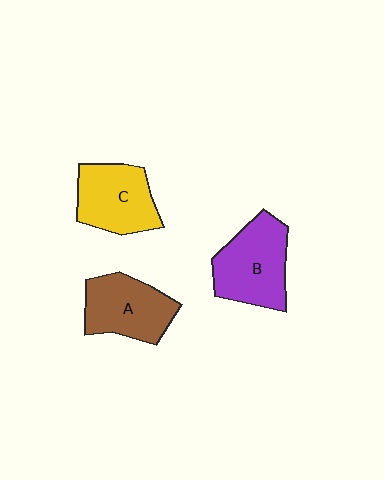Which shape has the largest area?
Shape B (purple).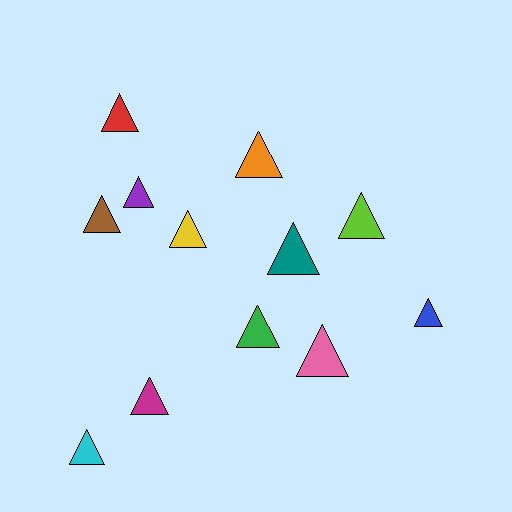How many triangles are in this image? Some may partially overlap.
There are 12 triangles.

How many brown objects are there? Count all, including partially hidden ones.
There is 1 brown object.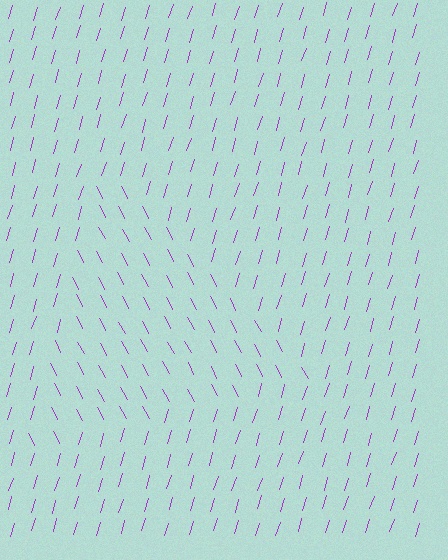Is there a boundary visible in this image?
Yes, there is a texture boundary formed by a change in line orientation.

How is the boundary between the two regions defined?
The boundary is defined purely by a change in line orientation (approximately 45 degrees difference). All lines are the same color and thickness.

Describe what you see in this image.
The image is filled with small purple line segments. A triangle region in the image has lines oriented differently from the surrounding lines, creating a visible texture boundary.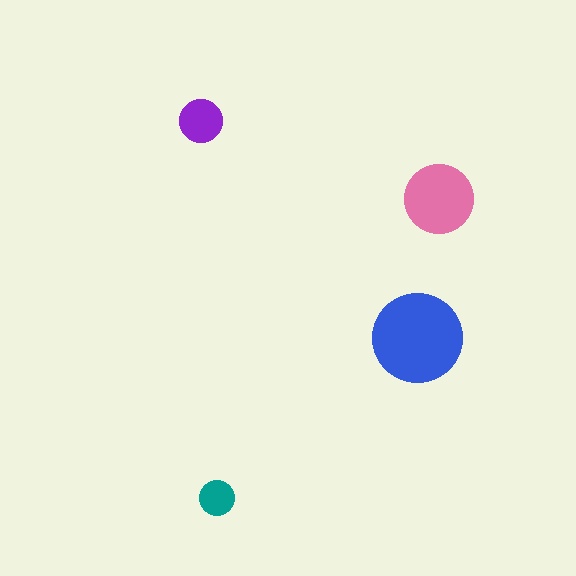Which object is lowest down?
The teal circle is bottommost.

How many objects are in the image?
There are 4 objects in the image.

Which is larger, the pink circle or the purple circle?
The pink one.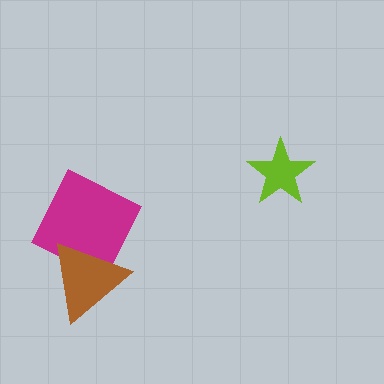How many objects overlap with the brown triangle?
1 object overlaps with the brown triangle.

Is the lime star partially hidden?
No, no other shape covers it.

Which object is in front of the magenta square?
The brown triangle is in front of the magenta square.